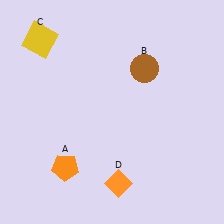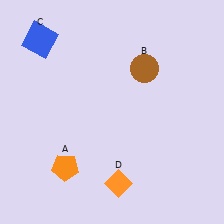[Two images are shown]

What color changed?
The square (C) changed from yellow in Image 1 to blue in Image 2.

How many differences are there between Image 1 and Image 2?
There is 1 difference between the two images.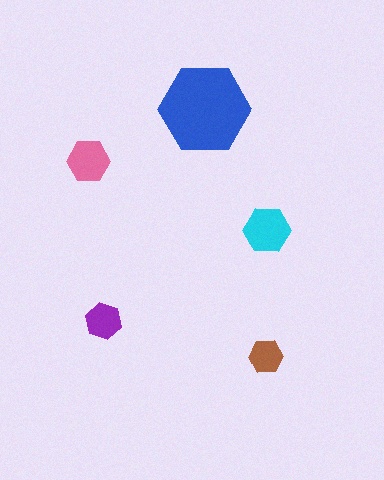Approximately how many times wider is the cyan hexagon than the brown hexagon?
About 1.5 times wider.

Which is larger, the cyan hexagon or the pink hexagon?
The cyan one.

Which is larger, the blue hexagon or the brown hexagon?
The blue one.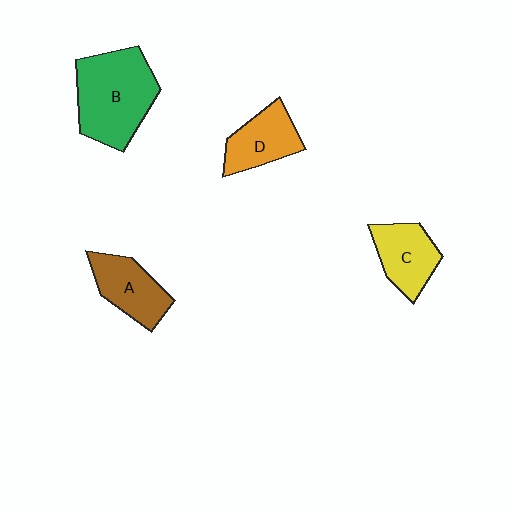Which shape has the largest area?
Shape B (green).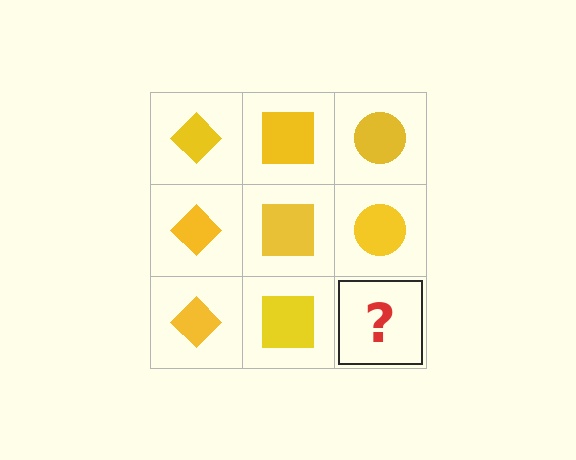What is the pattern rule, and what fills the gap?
The rule is that each column has a consistent shape. The gap should be filled with a yellow circle.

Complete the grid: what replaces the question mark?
The question mark should be replaced with a yellow circle.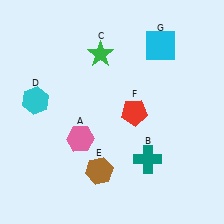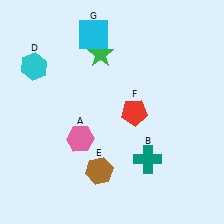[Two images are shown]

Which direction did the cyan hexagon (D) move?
The cyan hexagon (D) moved up.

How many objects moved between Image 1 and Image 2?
2 objects moved between the two images.